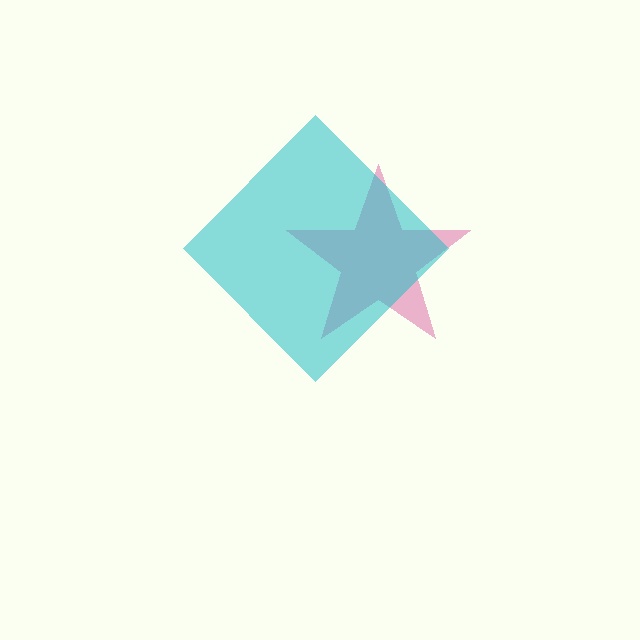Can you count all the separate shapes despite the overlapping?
Yes, there are 2 separate shapes.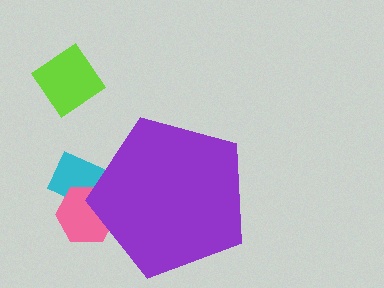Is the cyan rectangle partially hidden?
Yes, the cyan rectangle is partially hidden behind the purple pentagon.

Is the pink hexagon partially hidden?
Yes, the pink hexagon is partially hidden behind the purple pentagon.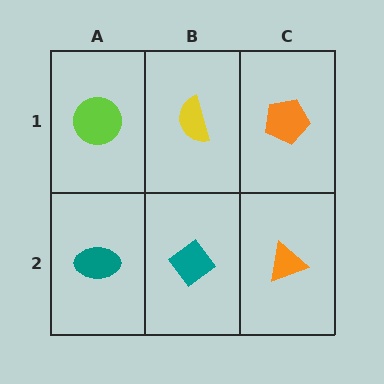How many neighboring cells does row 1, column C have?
2.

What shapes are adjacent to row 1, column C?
An orange triangle (row 2, column C), a yellow semicircle (row 1, column B).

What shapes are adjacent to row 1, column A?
A teal ellipse (row 2, column A), a yellow semicircle (row 1, column B).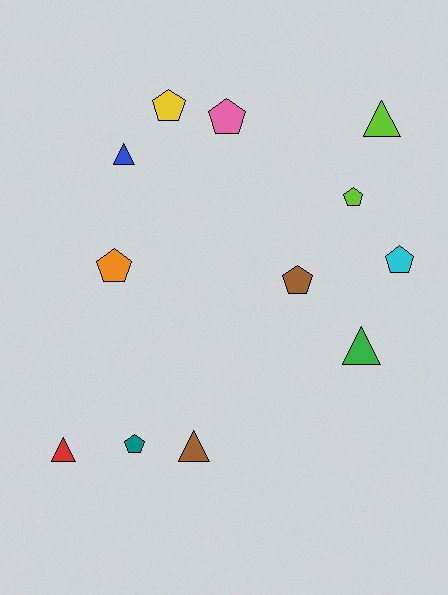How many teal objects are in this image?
There is 1 teal object.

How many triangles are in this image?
There are 5 triangles.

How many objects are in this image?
There are 12 objects.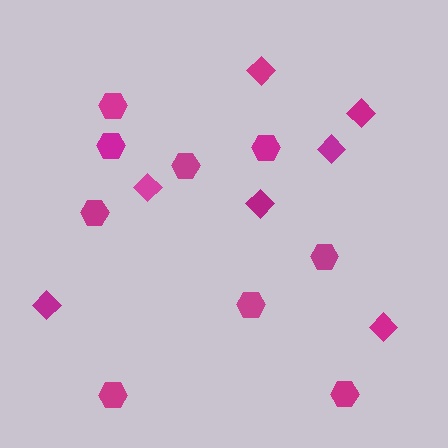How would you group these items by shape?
There are 2 groups: one group of diamonds (7) and one group of hexagons (9).